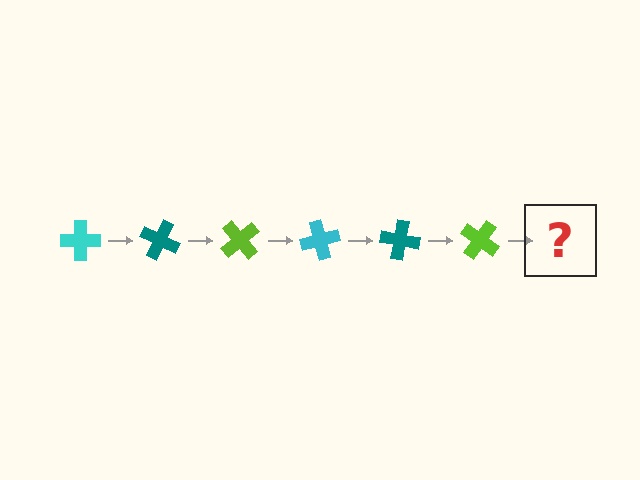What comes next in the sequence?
The next element should be a cyan cross, rotated 150 degrees from the start.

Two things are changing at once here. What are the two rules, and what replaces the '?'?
The two rules are that it rotates 25 degrees each step and the color cycles through cyan, teal, and lime. The '?' should be a cyan cross, rotated 150 degrees from the start.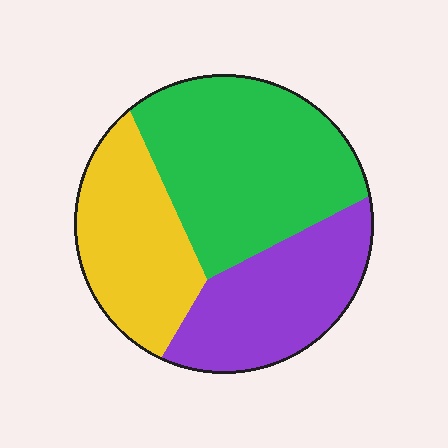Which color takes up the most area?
Green, at roughly 45%.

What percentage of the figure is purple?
Purple covers 29% of the figure.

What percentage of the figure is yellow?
Yellow covers about 30% of the figure.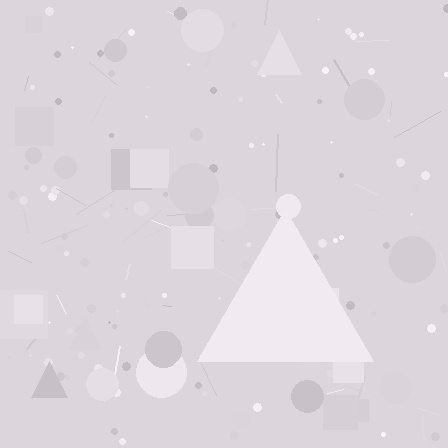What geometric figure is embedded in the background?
A triangle is embedded in the background.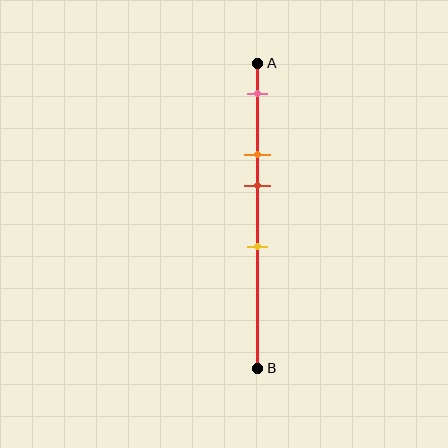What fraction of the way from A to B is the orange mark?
The orange mark is approximately 30% (0.3) of the way from A to B.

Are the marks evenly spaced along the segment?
No, the marks are not evenly spaced.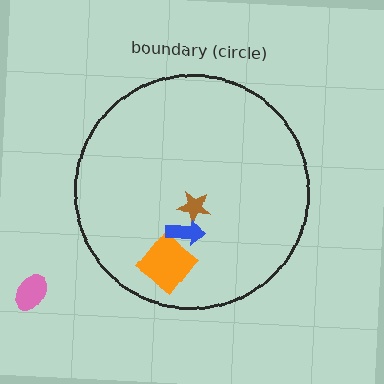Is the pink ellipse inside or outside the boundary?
Outside.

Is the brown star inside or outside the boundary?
Inside.